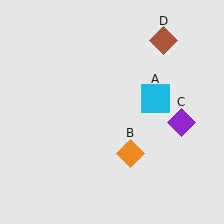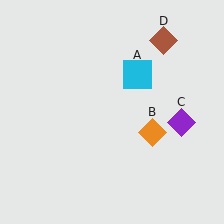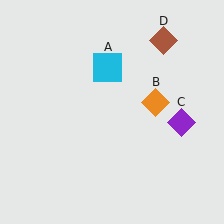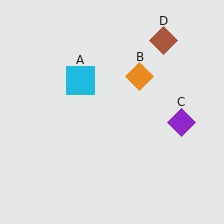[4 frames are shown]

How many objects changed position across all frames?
2 objects changed position: cyan square (object A), orange diamond (object B).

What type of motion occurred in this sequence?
The cyan square (object A), orange diamond (object B) rotated counterclockwise around the center of the scene.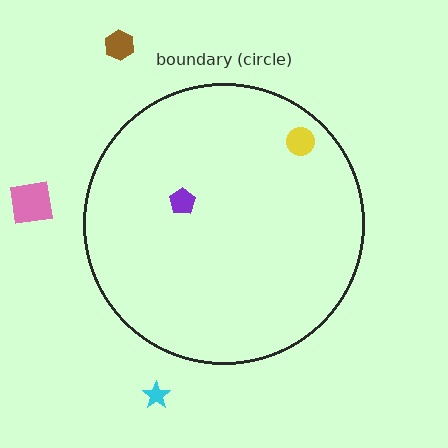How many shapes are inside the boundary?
2 inside, 3 outside.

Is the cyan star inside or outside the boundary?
Outside.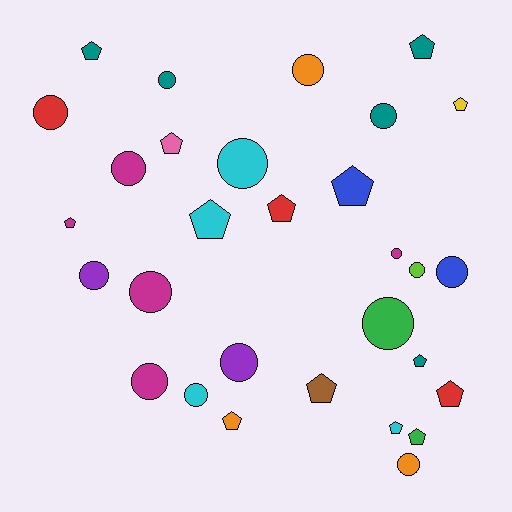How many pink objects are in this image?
There is 1 pink object.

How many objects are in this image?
There are 30 objects.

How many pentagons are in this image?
There are 14 pentagons.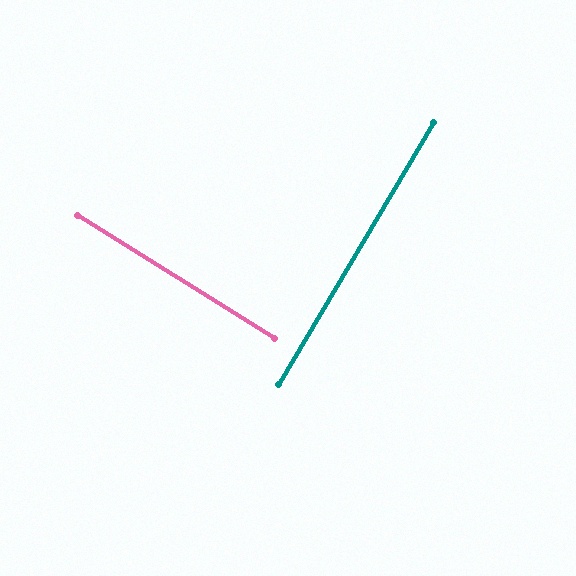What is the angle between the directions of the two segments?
Approximately 89 degrees.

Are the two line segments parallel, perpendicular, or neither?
Perpendicular — they meet at approximately 89°.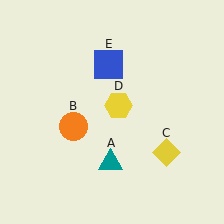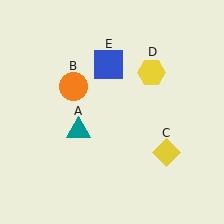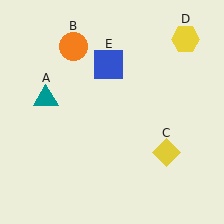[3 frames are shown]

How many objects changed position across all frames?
3 objects changed position: teal triangle (object A), orange circle (object B), yellow hexagon (object D).